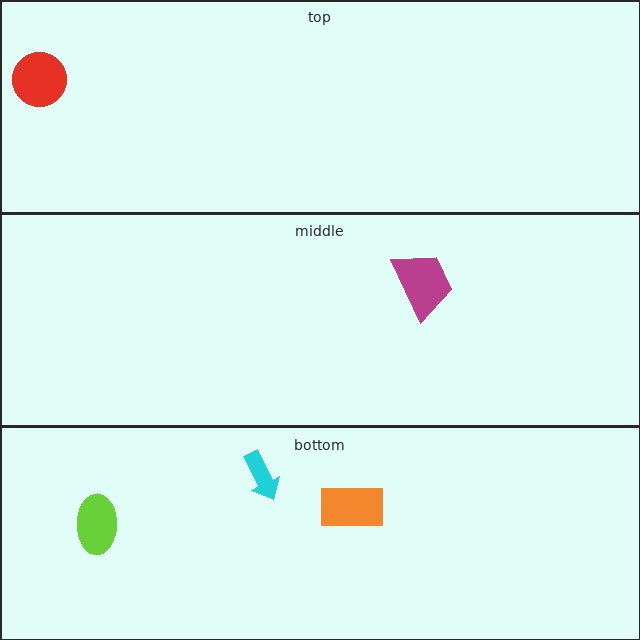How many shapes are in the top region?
1.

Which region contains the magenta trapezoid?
The middle region.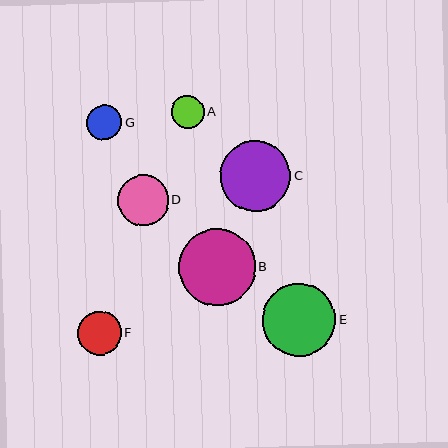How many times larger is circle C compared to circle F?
Circle C is approximately 1.6 times the size of circle F.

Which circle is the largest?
Circle B is the largest with a size of approximately 77 pixels.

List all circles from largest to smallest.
From largest to smallest: B, E, C, D, F, G, A.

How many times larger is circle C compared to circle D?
Circle C is approximately 1.4 times the size of circle D.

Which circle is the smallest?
Circle A is the smallest with a size of approximately 33 pixels.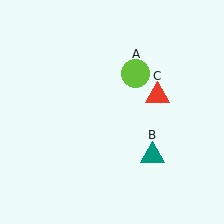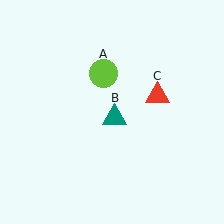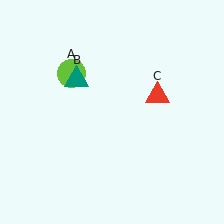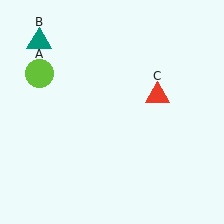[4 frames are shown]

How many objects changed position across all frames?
2 objects changed position: lime circle (object A), teal triangle (object B).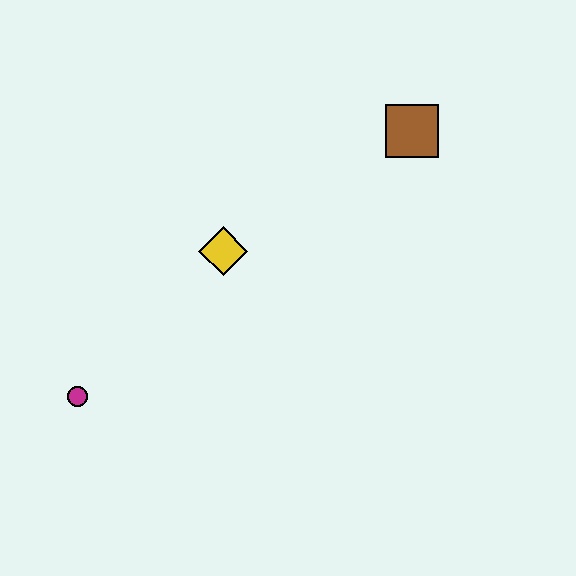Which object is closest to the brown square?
The yellow diamond is closest to the brown square.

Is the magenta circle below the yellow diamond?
Yes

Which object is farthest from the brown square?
The magenta circle is farthest from the brown square.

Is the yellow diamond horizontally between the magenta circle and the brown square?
Yes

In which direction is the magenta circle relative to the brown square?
The magenta circle is to the left of the brown square.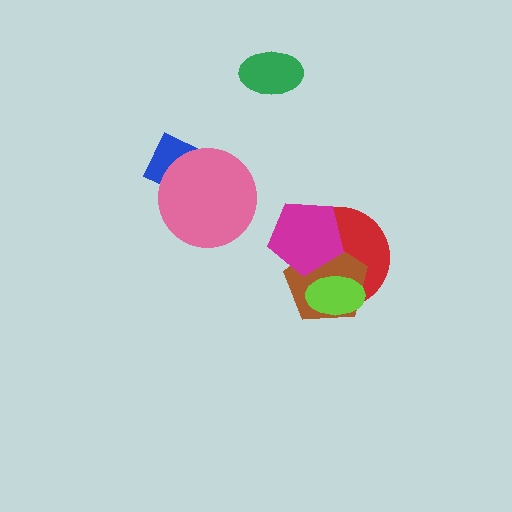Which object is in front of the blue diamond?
The pink circle is in front of the blue diamond.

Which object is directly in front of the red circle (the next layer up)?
The brown pentagon is directly in front of the red circle.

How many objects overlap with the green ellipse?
0 objects overlap with the green ellipse.